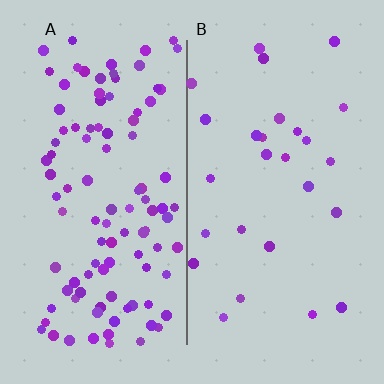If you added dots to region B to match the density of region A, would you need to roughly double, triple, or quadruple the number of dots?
Approximately quadruple.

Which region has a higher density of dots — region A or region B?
A (the left).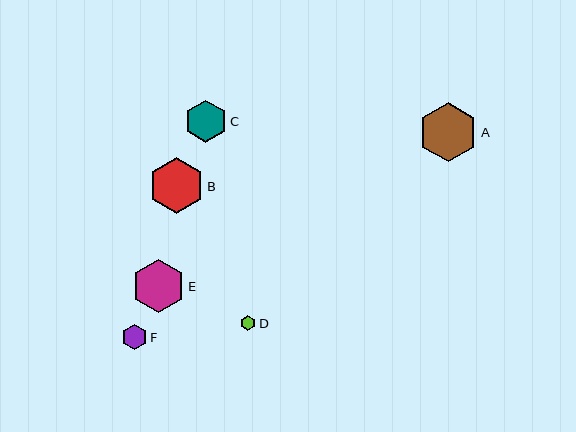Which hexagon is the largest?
Hexagon A is the largest with a size of approximately 60 pixels.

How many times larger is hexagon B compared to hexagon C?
Hexagon B is approximately 1.3 times the size of hexagon C.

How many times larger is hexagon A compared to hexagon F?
Hexagon A is approximately 2.4 times the size of hexagon F.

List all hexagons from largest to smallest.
From largest to smallest: A, B, E, C, F, D.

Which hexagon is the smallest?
Hexagon D is the smallest with a size of approximately 16 pixels.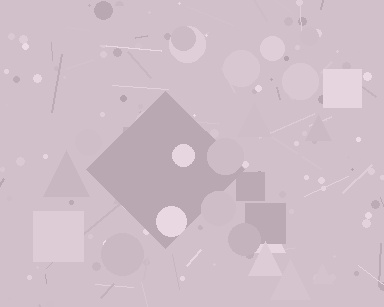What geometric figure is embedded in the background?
A diamond is embedded in the background.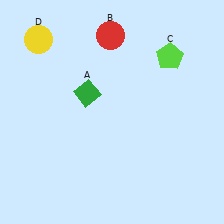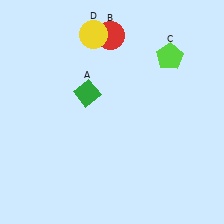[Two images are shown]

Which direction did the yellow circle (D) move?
The yellow circle (D) moved right.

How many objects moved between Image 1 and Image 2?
1 object moved between the two images.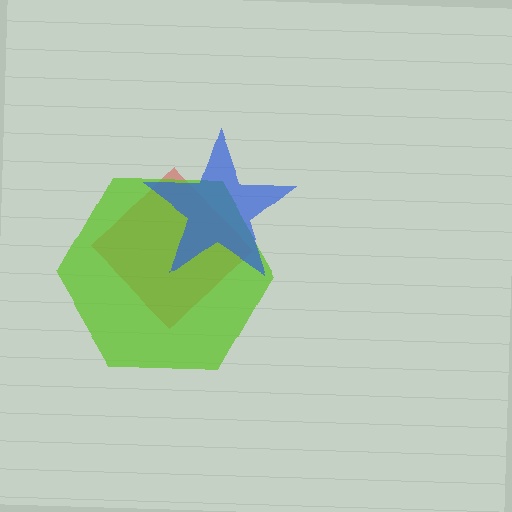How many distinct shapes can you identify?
There are 3 distinct shapes: a red diamond, a lime hexagon, a blue star.